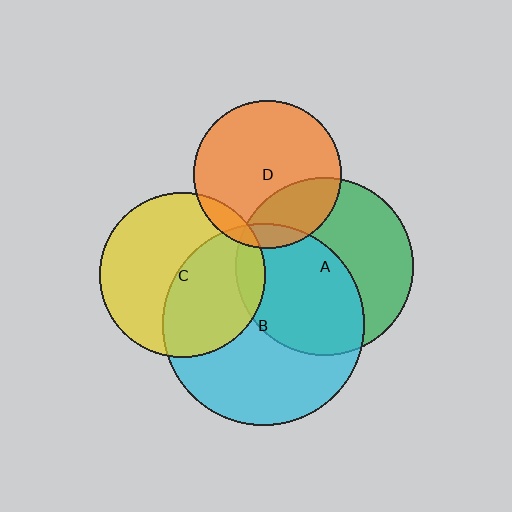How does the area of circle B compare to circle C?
Approximately 1.5 times.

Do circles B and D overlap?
Yes.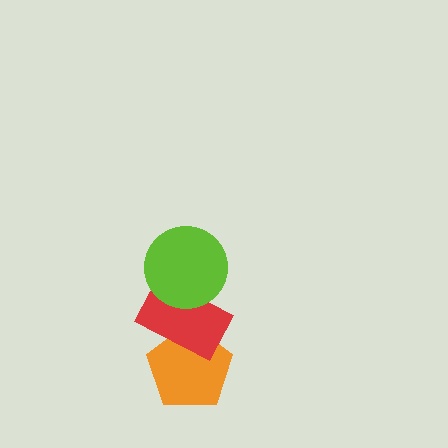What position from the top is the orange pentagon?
The orange pentagon is 3rd from the top.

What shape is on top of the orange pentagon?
The red rectangle is on top of the orange pentagon.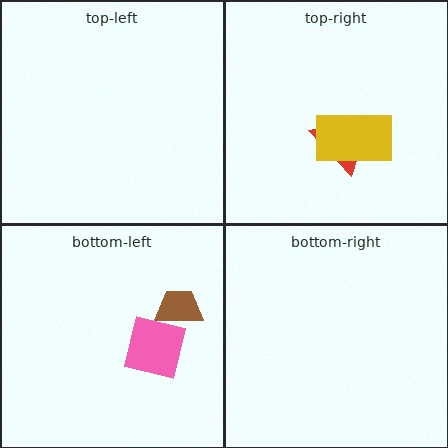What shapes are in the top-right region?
The red triangle, the yellow rectangle.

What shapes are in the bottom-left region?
The pink square, the brown trapezoid.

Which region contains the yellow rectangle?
The top-right region.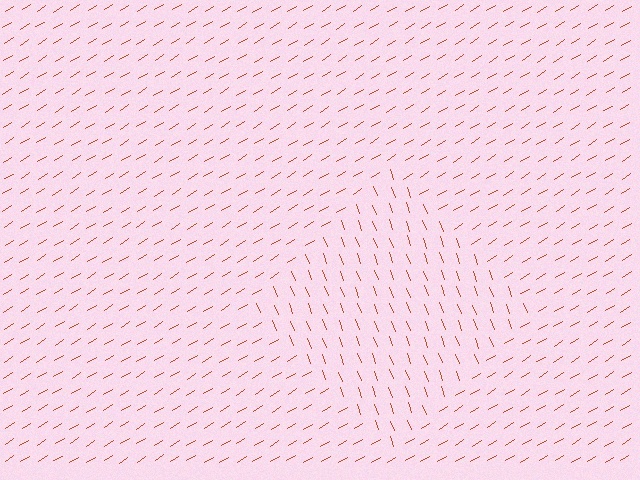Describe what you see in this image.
The image is filled with small brown line segments. A diamond region in the image has lines oriented differently from the surrounding lines, creating a visible texture boundary.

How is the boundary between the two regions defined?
The boundary is defined purely by a change in line orientation (approximately 79 degrees difference). All lines are the same color and thickness.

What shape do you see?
I see a diamond.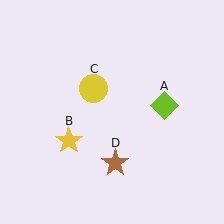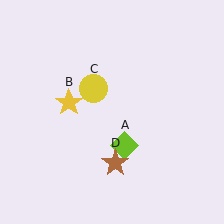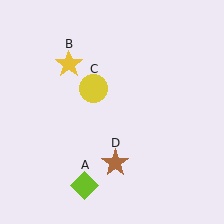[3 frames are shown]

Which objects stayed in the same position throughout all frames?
Yellow circle (object C) and brown star (object D) remained stationary.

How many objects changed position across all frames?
2 objects changed position: lime diamond (object A), yellow star (object B).